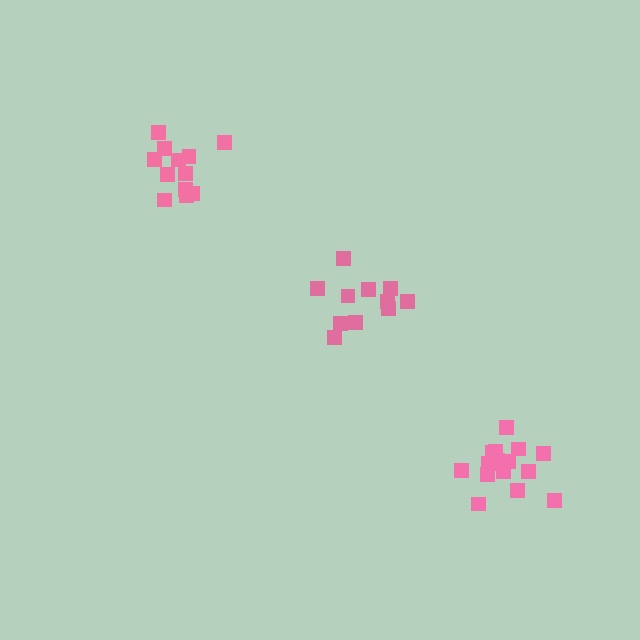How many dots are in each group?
Group 1: 11 dots, Group 2: 12 dots, Group 3: 15 dots (38 total).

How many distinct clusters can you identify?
There are 3 distinct clusters.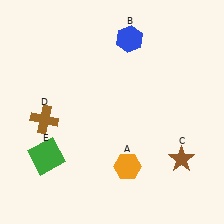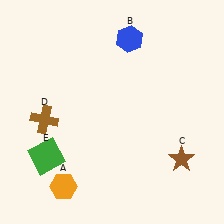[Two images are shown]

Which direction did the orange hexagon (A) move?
The orange hexagon (A) moved left.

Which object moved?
The orange hexagon (A) moved left.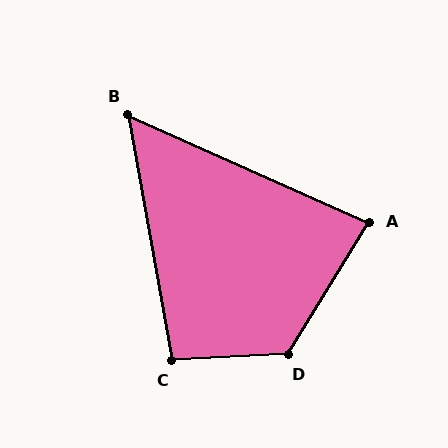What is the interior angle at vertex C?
Approximately 97 degrees (obtuse).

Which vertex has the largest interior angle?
D, at approximately 124 degrees.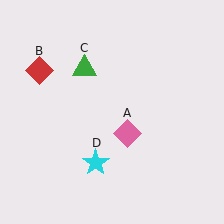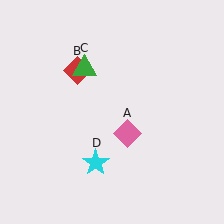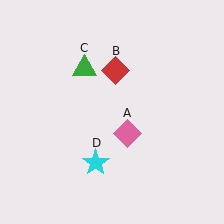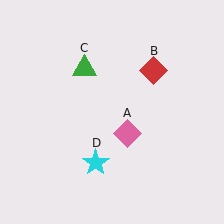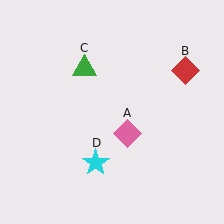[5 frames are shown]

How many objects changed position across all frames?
1 object changed position: red diamond (object B).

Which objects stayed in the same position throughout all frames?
Pink diamond (object A) and green triangle (object C) and cyan star (object D) remained stationary.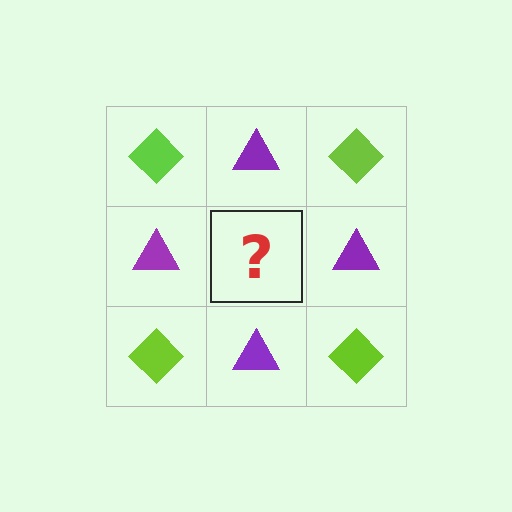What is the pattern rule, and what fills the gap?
The rule is that it alternates lime diamond and purple triangle in a checkerboard pattern. The gap should be filled with a lime diamond.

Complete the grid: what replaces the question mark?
The question mark should be replaced with a lime diamond.